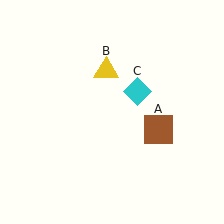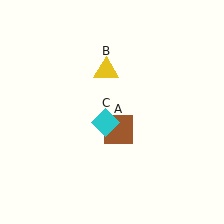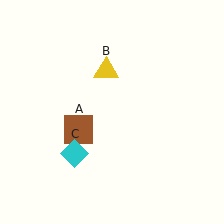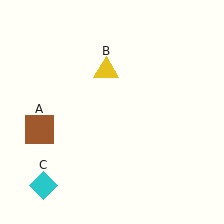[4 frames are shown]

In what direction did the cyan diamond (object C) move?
The cyan diamond (object C) moved down and to the left.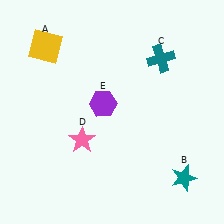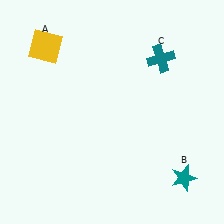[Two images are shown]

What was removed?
The purple hexagon (E), the pink star (D) were removed in Image 2.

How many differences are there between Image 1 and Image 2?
There are 2 differences between the two images.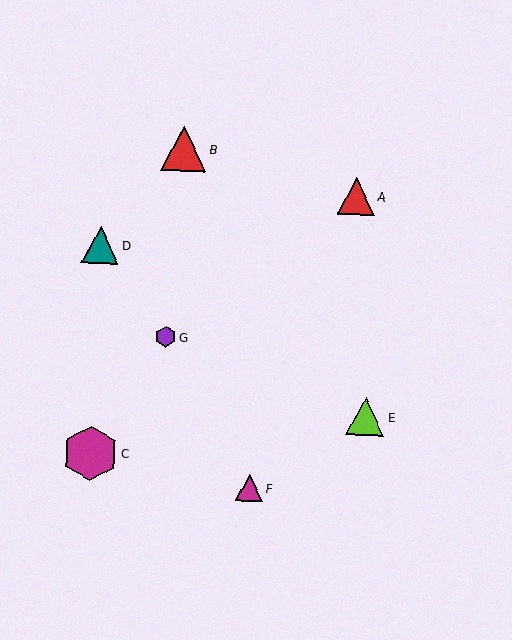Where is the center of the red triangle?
The center of the red triangle is at (356, 196).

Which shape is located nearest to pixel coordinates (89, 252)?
The teal triangle (labeled D) at (100, 245) is nearest to that location.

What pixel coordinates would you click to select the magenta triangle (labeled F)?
Click at (249, 488) to select the magenta triangle F.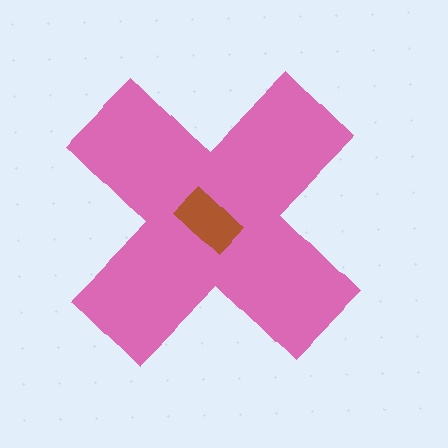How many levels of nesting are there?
2.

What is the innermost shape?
The brown rectangle.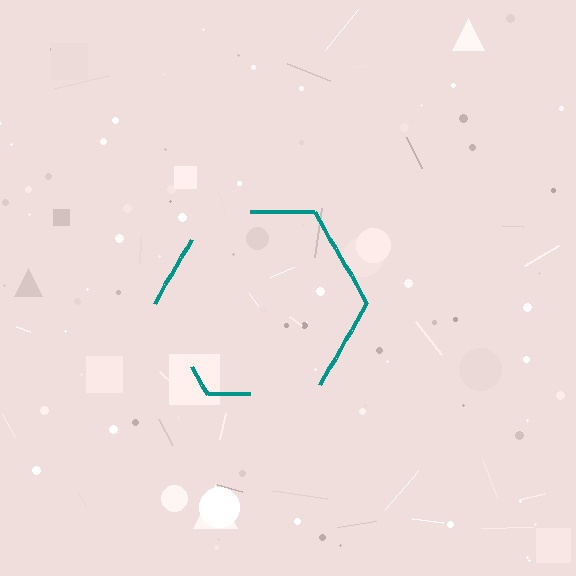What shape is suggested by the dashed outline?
The dashed outline suggests a hexagon.